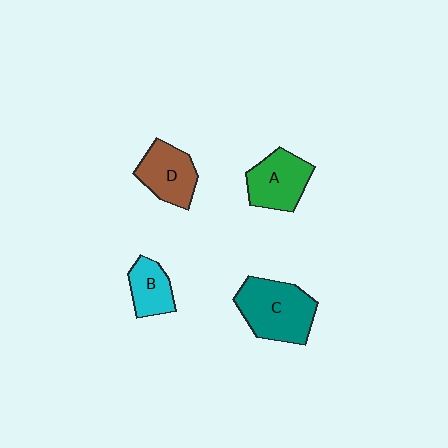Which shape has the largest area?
Shape C (teal).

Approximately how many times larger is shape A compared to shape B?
Approximately 1.4 times.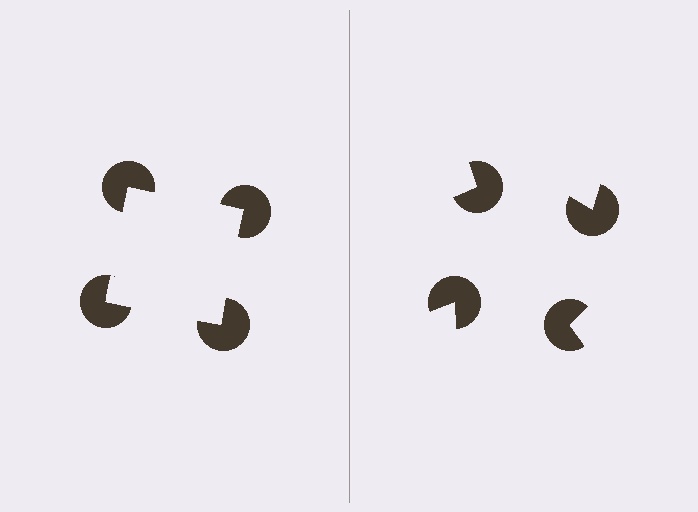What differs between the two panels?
The pac-man discs are positioned identically on both sides; only the wedge orientations differ. On the left they align to a square; on the right they are misaligned.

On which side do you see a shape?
An illusory square appears on the left side. On the right side the wedge cuts are rotated, so no coherent shape forms.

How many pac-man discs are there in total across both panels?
8 — 4 on each side.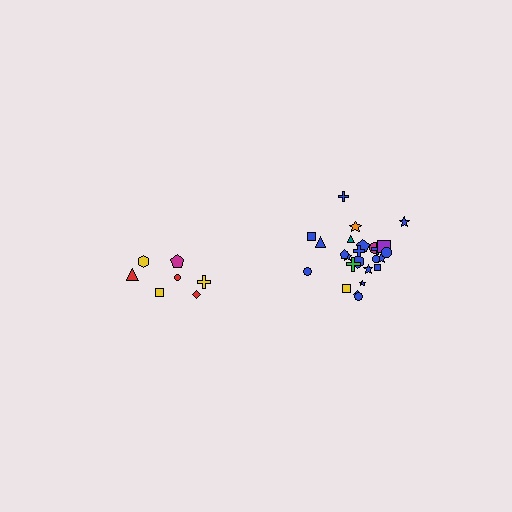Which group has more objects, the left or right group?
The right group.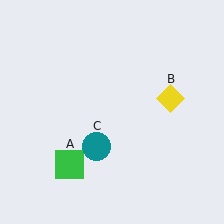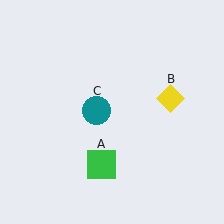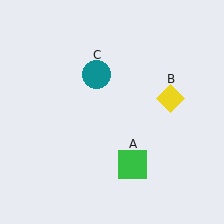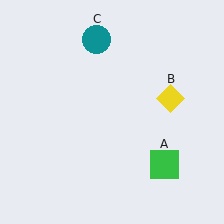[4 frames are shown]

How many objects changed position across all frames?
2 objects changed position: green square (object A), teal circle (object C).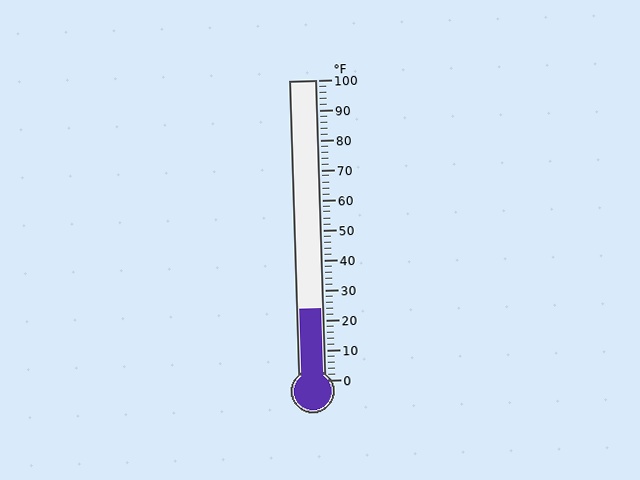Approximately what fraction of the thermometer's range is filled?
The thermometer is filled to approximately 25% of its range.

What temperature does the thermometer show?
The thermometer shows approximately 24°F.